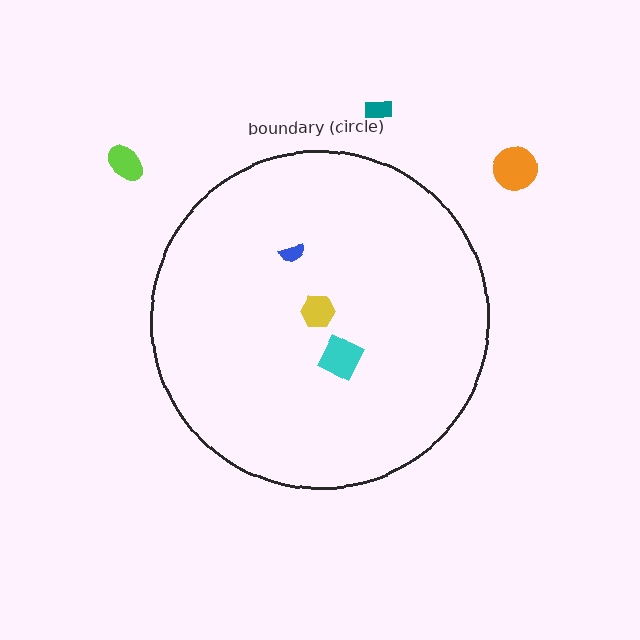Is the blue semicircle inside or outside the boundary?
Inside.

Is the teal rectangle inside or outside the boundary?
Outside.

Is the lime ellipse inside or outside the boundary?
Outside.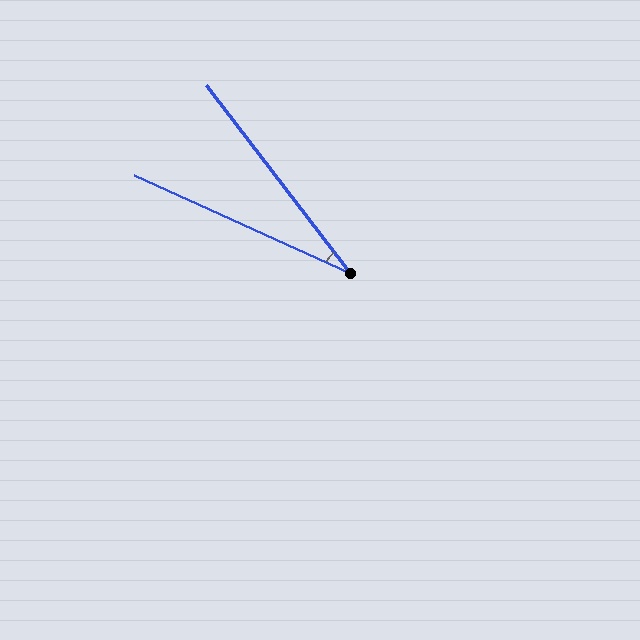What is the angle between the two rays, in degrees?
Approximately 28 degrees.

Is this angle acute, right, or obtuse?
It is acute.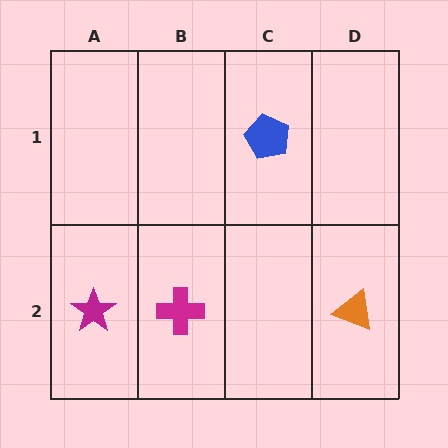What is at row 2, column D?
An orange triangle.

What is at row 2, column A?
A magenta star.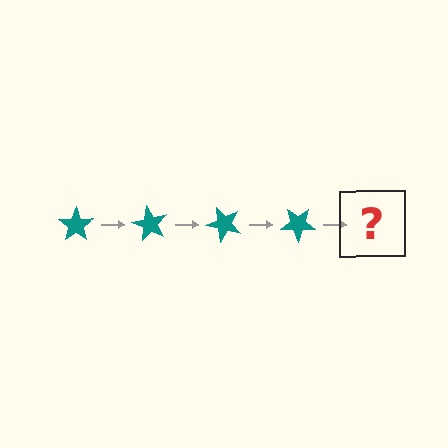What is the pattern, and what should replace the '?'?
The pattern is that the star rotates 60 degrees each step. The '?' should be a teal star rotated 240 degrees.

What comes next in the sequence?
The next element should be a teal star rotated 240 degrees.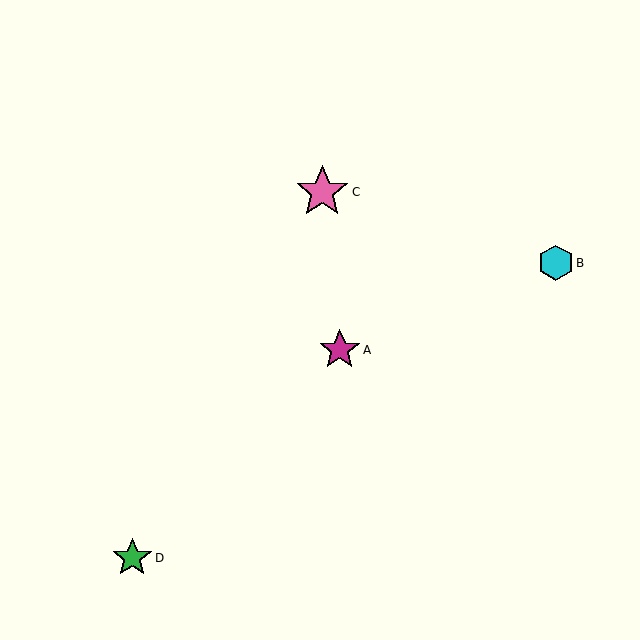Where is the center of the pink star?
The center of the pink star is at (322, 192).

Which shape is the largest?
The pink star (labeled C) is the largest.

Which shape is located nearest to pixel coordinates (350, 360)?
The magenta star (labeled A) at (340, 350) is nearest to that location.